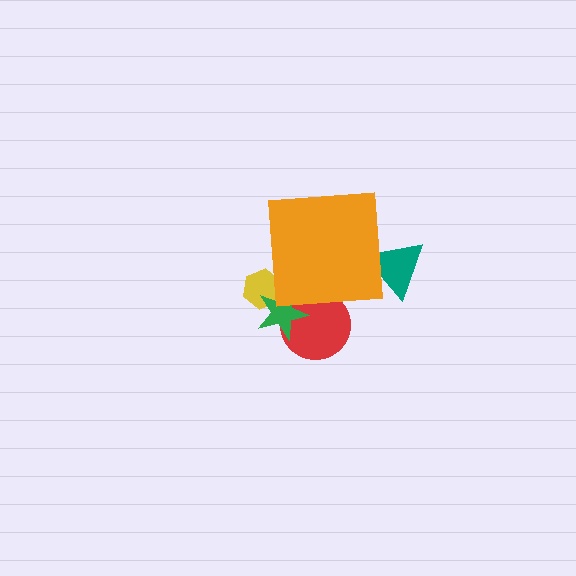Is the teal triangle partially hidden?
Yes, the teal triangle is partially hidden behind the orange square.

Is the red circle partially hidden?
Yes, the red circle is partially hidden behind the orange square.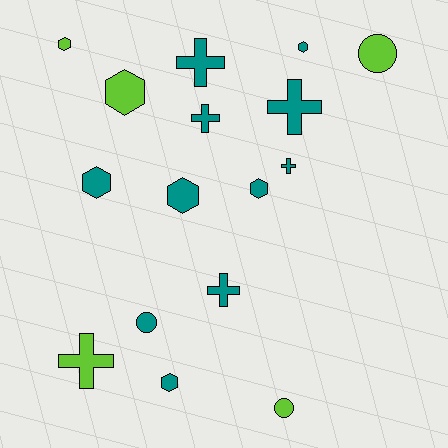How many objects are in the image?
There are 16 objects.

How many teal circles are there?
There is 1 teal circle.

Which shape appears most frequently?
Hexagon, with 7 objects.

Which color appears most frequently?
Teal, with 11 objects.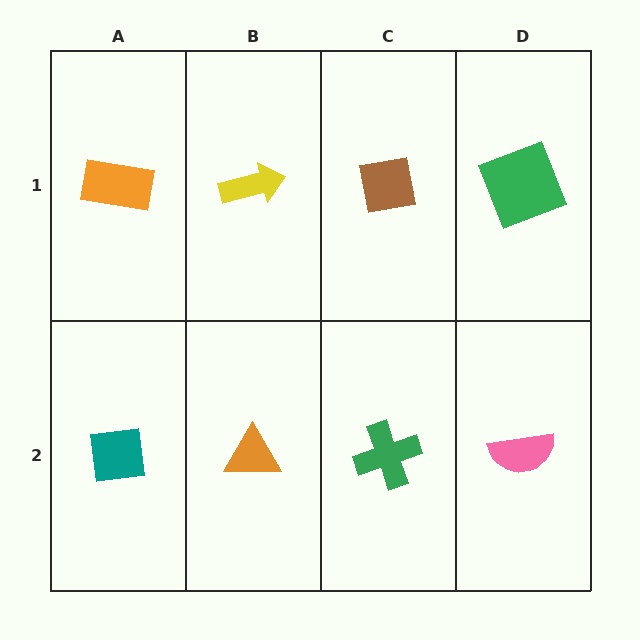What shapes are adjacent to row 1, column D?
A pink semicircle (row 2, column D), a brown square (row 1, column C).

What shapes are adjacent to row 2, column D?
A green square (row 1, column D), a green cross (row 2, column C).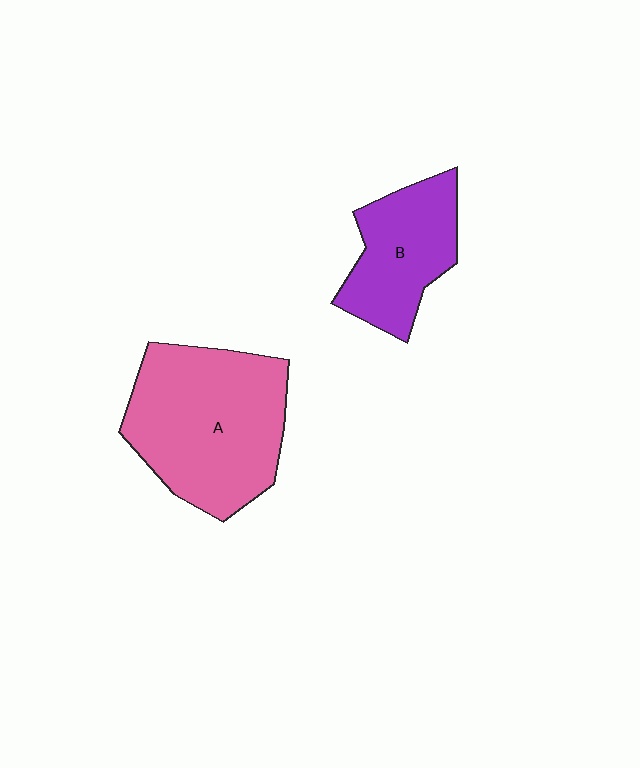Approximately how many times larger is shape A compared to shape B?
Approximately 1.7 times.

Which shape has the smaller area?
Shape B (purple).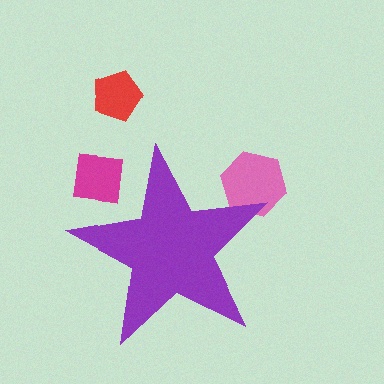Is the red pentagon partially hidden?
No, the red pentagon is fully visible.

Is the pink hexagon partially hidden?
Yes, the pink hexagon is partially hidden behind the purple star.